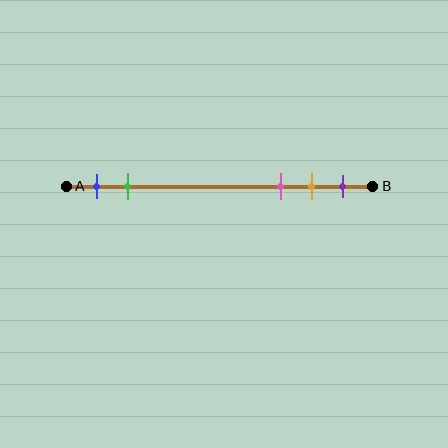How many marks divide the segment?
There are 5 marks dividing the segment.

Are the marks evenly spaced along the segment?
No, the marks are not evenly spaced.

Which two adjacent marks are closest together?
The orange and purple marks are the closest adjacent pair.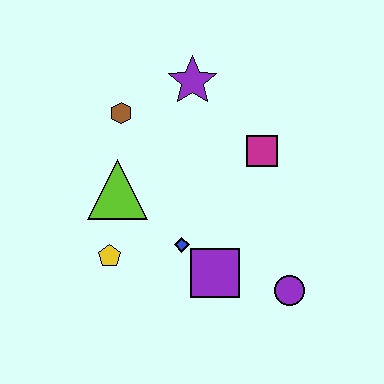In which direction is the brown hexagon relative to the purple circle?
The brown hexagon is above the purple circle.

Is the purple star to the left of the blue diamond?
No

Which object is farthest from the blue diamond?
The purple star is farthest from the blue diamond.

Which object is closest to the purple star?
The brown hexagon is closest to the purple star.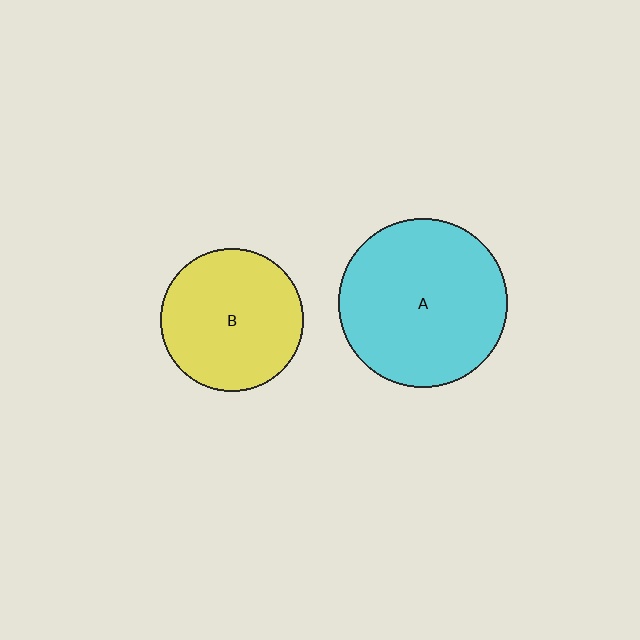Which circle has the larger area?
Circle A (cyan).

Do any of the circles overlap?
No, none of the circles overlap.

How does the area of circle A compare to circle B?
Approximately 1.4 times.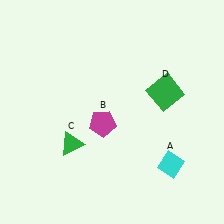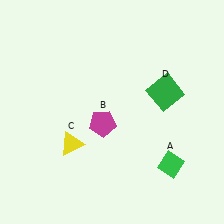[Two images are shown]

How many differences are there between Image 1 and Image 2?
There are 2 differences between the two images.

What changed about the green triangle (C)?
In Image 1, C is green. In Image 2, it changed to yellow.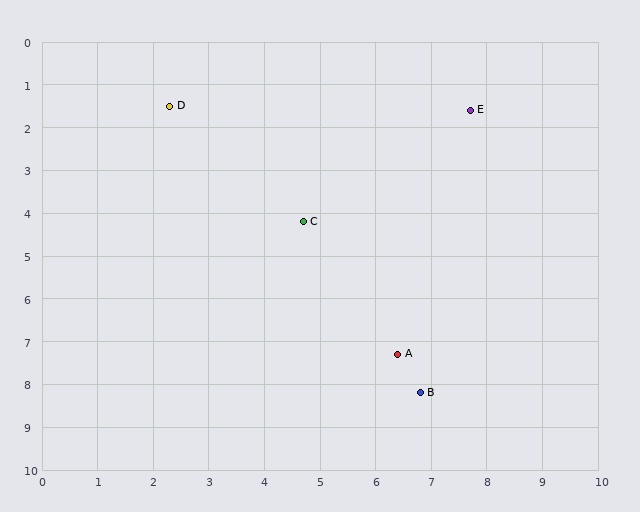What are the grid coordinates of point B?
Point B is at approximately (6.8, 8.2).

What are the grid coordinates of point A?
Point A is at approximately (6.4, 7.3).